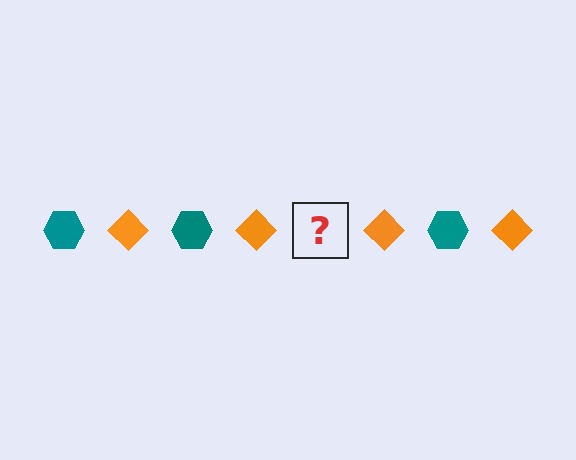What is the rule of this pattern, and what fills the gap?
The rule is that the pattern alternates between teal hexagon and orange diamond. The gap should be filled with a teal hexagon.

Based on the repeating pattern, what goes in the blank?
The blank should be a teal hexagon.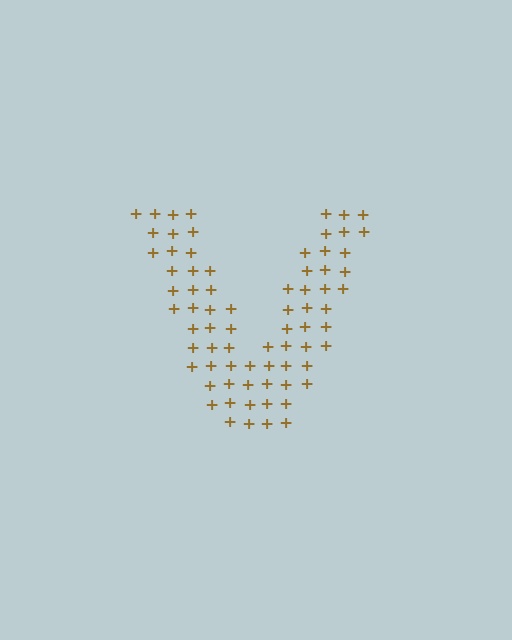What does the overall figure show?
The overall figure shows the letter V.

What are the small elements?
The small elements are plus signs.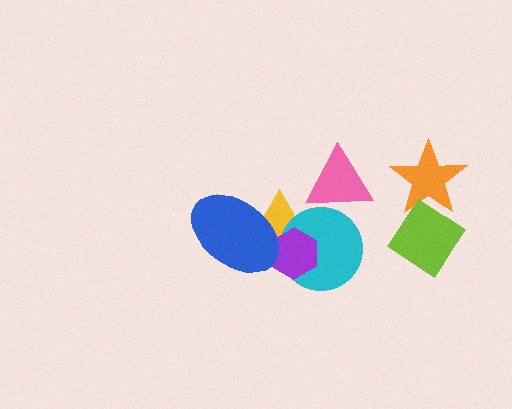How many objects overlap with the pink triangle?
1 object overlaps with the pink triangle.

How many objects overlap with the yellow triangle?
3 objects overlap with the yellow triangle.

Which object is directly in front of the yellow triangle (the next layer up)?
The cyan circle is directly in front of the yellow triangle.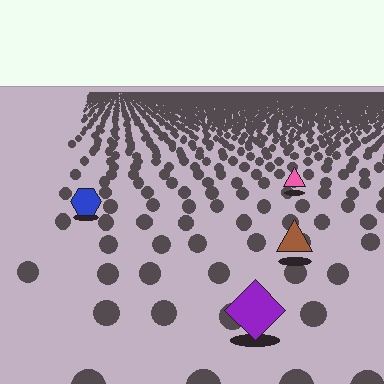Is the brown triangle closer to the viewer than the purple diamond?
No. The purple diamond is closer — you can tell from the texture gradient: the ground texture is coarser near it.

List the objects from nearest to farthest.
From nearest to farthest: the purple diamond, the brown triangle, the blue hexagon, the pink triangle.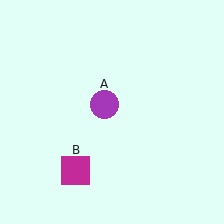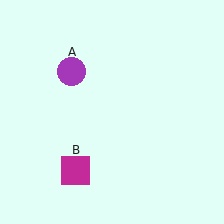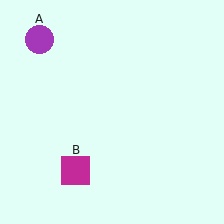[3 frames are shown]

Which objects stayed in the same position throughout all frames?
Magenta square (object B) remained stationary.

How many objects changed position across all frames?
1 object changed position: purple circle (object A).